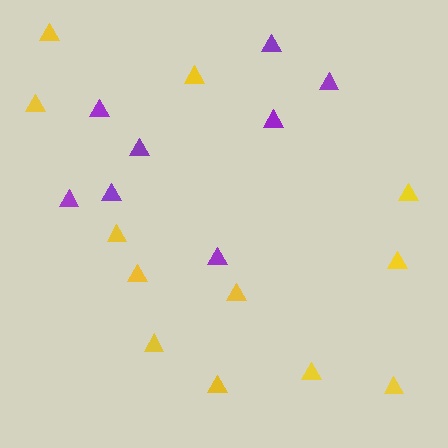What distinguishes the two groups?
There are 2 groups: one group of yellow triangles (12) and one group of purple triangles (8).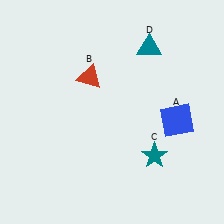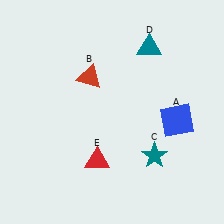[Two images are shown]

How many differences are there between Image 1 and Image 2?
There is 1 difference between the two images.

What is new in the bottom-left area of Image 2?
A red triangle (E) was added in the bottom-left area of Image 2.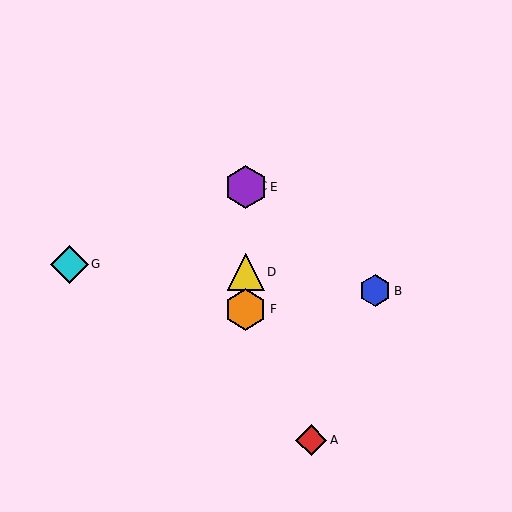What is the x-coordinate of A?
Object A is at x≈311.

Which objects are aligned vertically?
Objects C, D, E, F are aligned vertically.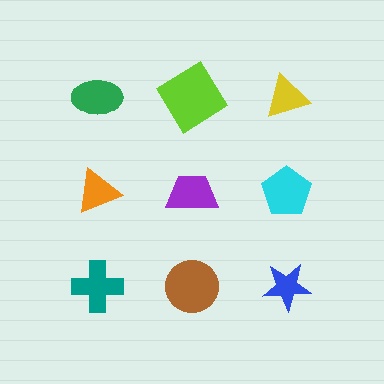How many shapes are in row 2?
3 shapes.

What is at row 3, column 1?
A teal cross.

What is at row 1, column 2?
A lime diamond.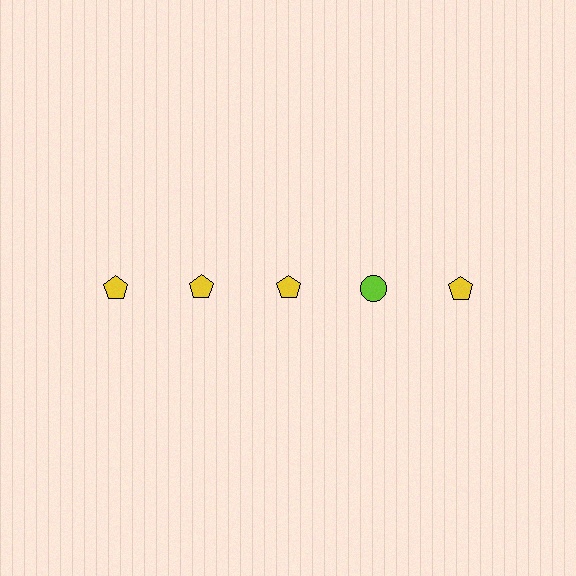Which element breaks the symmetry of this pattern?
The lime circle in the top row, second from right column breaks the symmetry. All other shapes are yellow pentagons.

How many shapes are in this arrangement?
There are 5 shapes arranged in a grid pattern.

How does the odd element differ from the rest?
It differs in both color (lime instead of yellow) and shape (circle instead of pentagon).